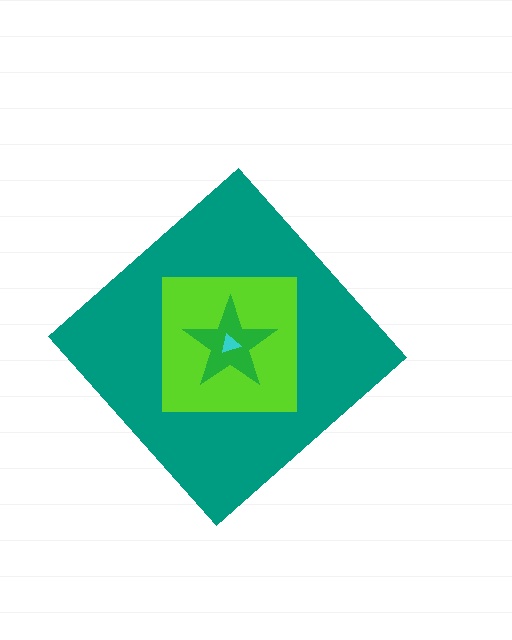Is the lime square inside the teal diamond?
Yes.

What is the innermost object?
The cyan triangle.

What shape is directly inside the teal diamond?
The lime square.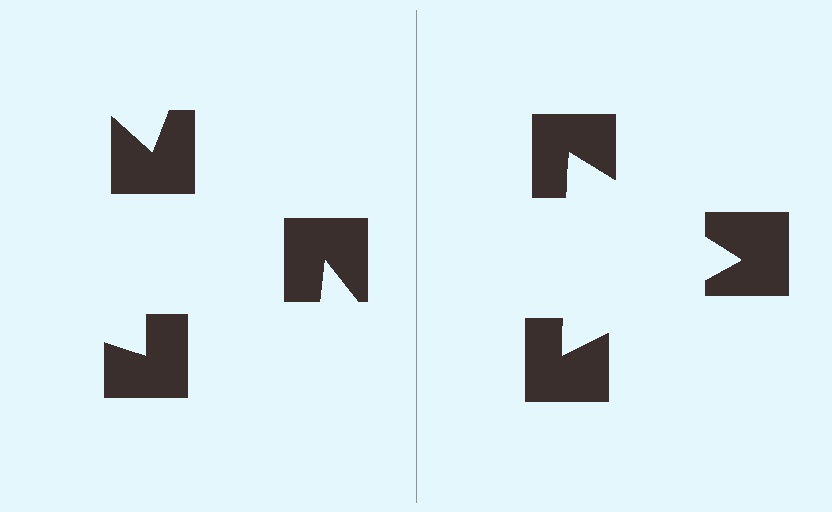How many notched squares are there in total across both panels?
6 — 3 on each side.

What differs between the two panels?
The notched squares are positioned identically on both sides; only the wedge orientations differ. On the right they align to a triangle; on the left they are misaligned.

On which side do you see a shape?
An illusory triangle appears on the right side. On the left side the wedge cuts are rotated, so no coherent shape forms.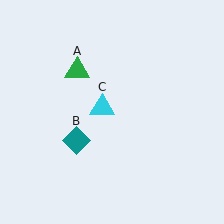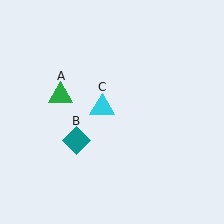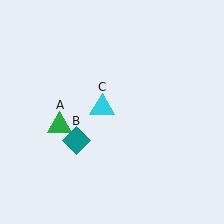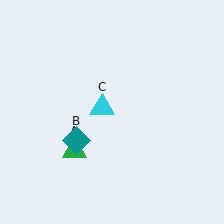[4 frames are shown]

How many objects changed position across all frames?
1 object changed position: green triangle (object A).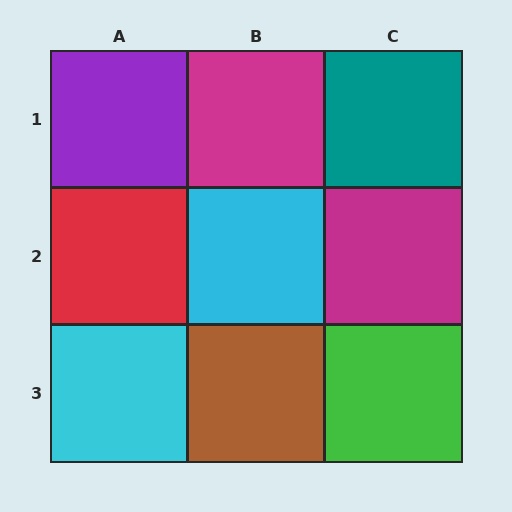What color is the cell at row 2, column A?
Red.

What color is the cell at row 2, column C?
Magenta.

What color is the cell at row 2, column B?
Cyan.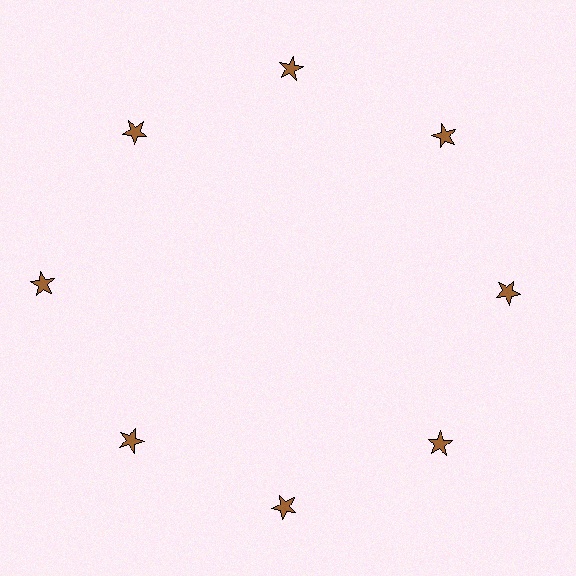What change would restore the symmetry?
The symmetry would be restored by moving it inward, back onto the ring so that all 8 stars sit at equal angles and equal distance from the center.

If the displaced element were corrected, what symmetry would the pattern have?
It would have 8-fold rotational symmetry — the pattern would map onto itself every 45 degrees.